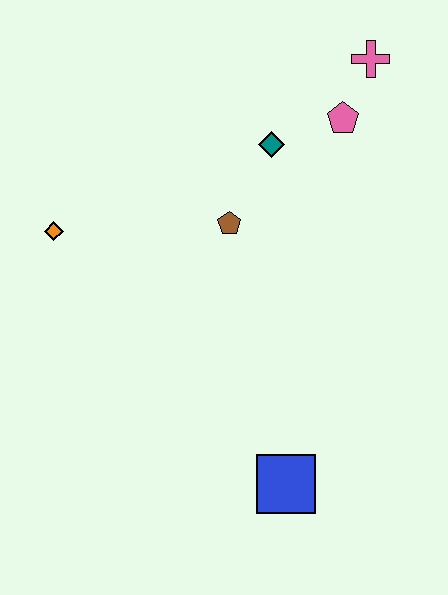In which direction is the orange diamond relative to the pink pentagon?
The orange diamond is to the left of the pink pentagon.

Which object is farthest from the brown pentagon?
The blue square is farthest from the brown pentagon.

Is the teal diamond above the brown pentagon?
Yes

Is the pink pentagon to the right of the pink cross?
No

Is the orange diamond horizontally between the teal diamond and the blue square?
No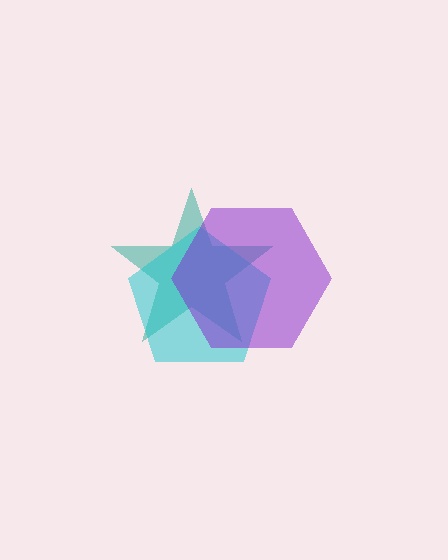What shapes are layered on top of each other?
The layered shapes are: a teal star, a cyan pentagon, a purple hexagon.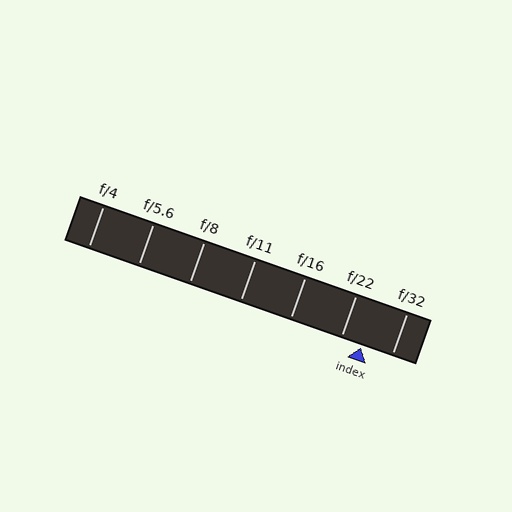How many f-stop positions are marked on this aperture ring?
There are 7 f-stop positions marked.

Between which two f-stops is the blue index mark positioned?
The index mark is between f/22 and f/32.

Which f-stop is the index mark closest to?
The index mark is closest to f/22.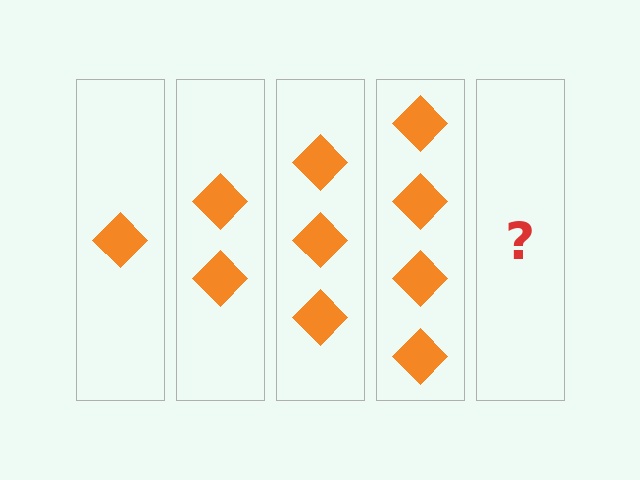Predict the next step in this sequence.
The next step is 5 diamonds.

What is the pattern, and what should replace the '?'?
The pattern is that each step adds one more diamond. The '?' should be 5 diamonds.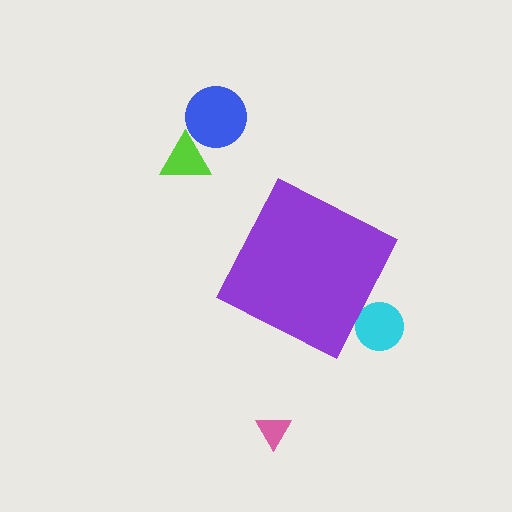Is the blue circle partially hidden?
No, the blue circle is fully visible.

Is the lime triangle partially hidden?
No, the lime triangle is fully visible.